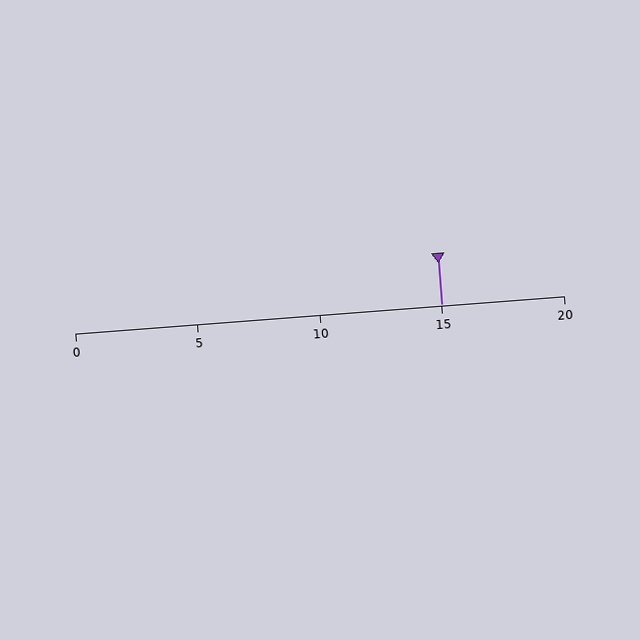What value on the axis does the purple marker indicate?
The marker indicates approximately 15.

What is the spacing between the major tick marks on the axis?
The major ticks are spaced 5 apart.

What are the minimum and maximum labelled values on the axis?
The axis runs from 0 to 20.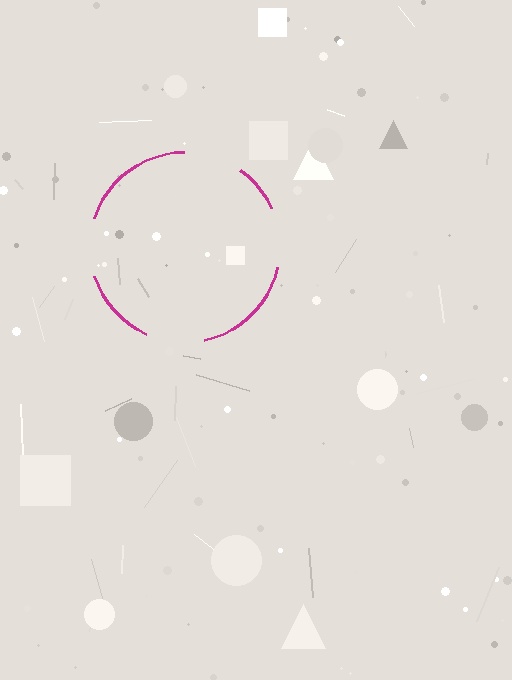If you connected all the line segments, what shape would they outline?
They would outline a circle.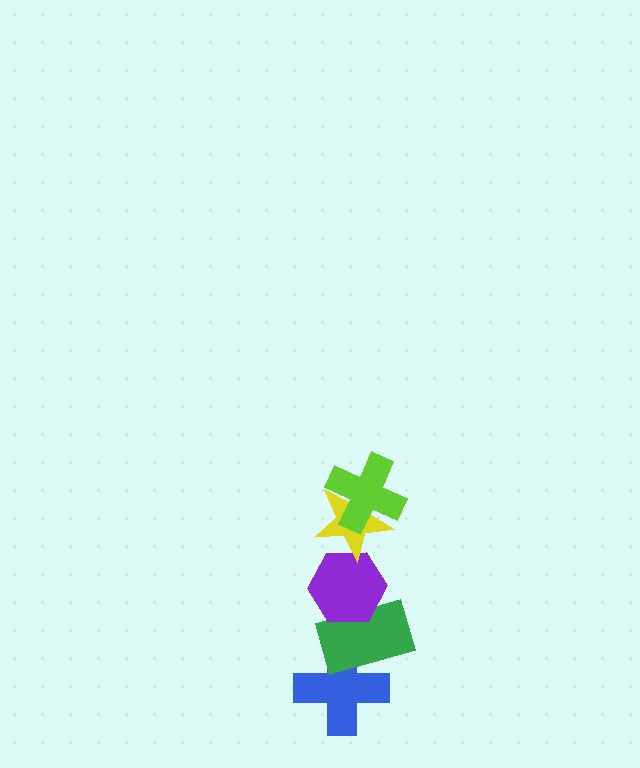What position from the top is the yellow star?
The yellow star is 2nd from the top.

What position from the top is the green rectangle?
The green rectangle is 4th from the top.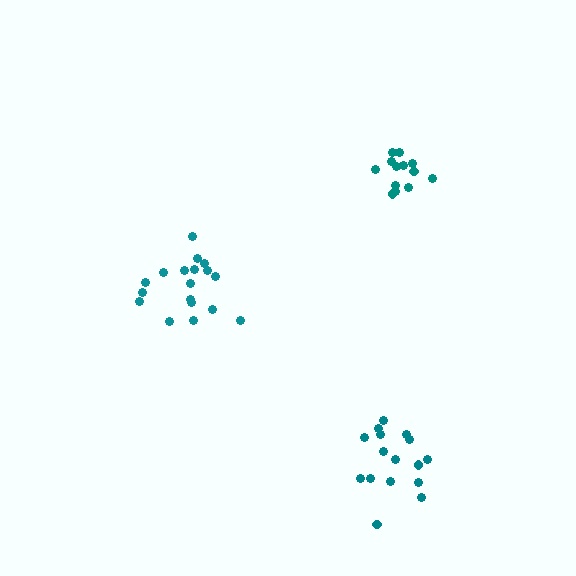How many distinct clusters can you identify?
There are 3 distinct clusters.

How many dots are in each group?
Group 1: 16 dots, Group 2: 18 dots, Group 3: 13 dots (47 total).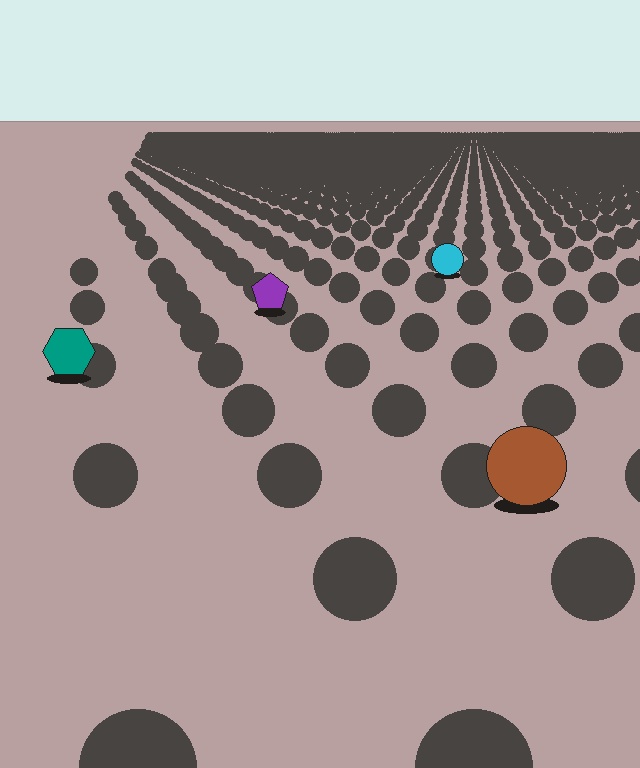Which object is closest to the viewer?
The brown circle is closest. The texture marks near it are larger and more spread out.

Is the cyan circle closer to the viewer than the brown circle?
No. The brown circle is closer — you can tell from the texture gradient: the ground texture is coarser near it.